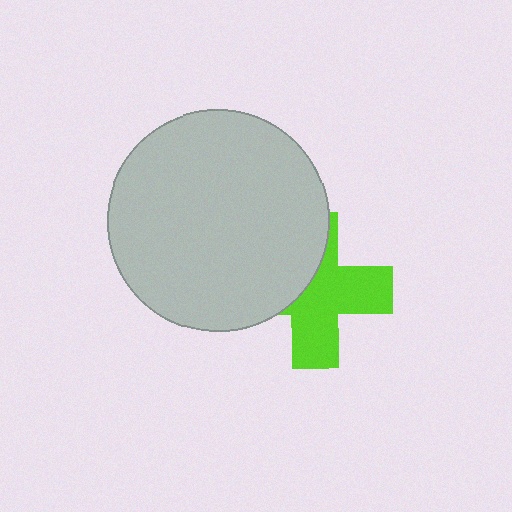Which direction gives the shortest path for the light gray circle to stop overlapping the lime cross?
Moving left gives the shortest separation.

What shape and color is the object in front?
The object in front is a light gray circle.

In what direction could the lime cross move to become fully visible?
The lime cross could move right. That would shift it out from behind the light gray circle entirely.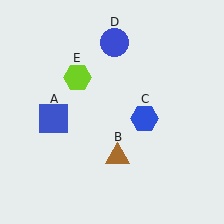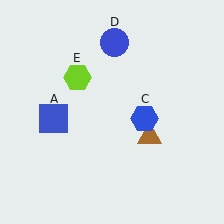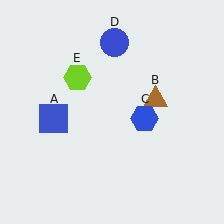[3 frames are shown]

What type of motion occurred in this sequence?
The brown triangle (object B) rotated counterclockwise around the center of the scene.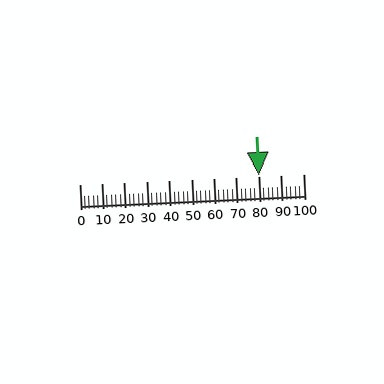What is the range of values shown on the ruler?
The ruler shows values from 0 to 100.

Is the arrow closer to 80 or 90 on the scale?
The arrow is closer to 80.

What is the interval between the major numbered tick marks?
The major tick marks are spaced 10 units apart.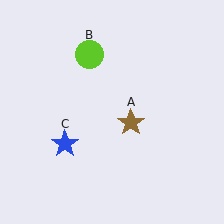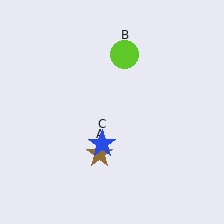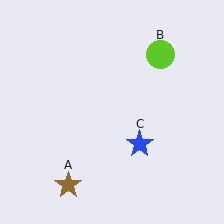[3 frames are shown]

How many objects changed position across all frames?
3 objects changed position: brown star (object A), lime circle (object B), blue star (object C).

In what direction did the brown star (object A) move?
The brown star (object A) moved down and to the left.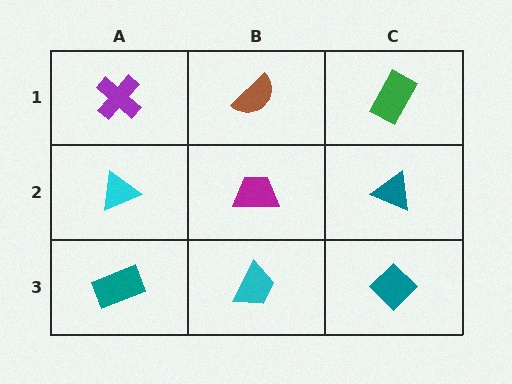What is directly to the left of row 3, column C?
A cyan trapezoid.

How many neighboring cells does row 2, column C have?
3.